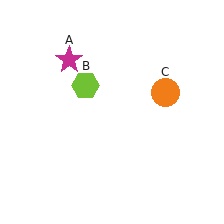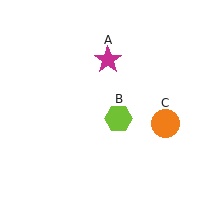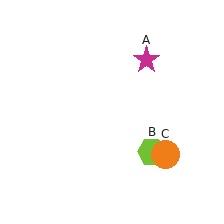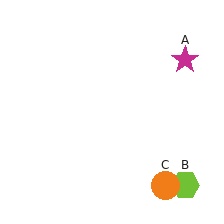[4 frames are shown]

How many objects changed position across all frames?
3 objects changed position: magenta star (object A), lime hexagon (object B), orange circle (object C).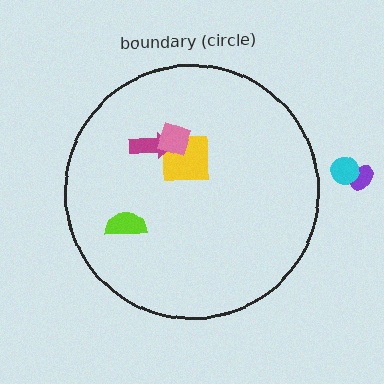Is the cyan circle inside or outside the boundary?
Outside.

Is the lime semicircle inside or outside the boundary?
Inside.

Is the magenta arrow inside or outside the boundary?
Inside.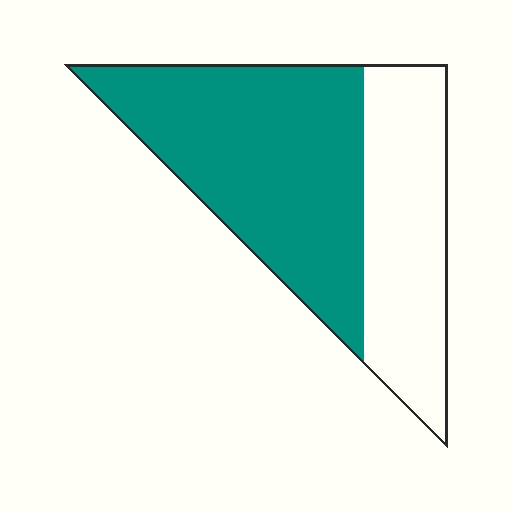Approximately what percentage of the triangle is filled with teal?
Approximately 60%.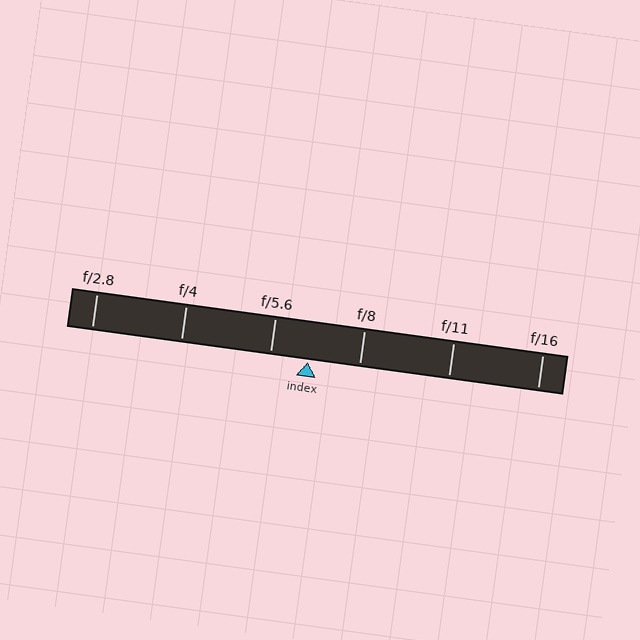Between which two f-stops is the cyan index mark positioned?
The index mark is between f/5.6 and f/8.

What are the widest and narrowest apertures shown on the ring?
The widest aperture shown is f/2.8 and the narrowest is f/16.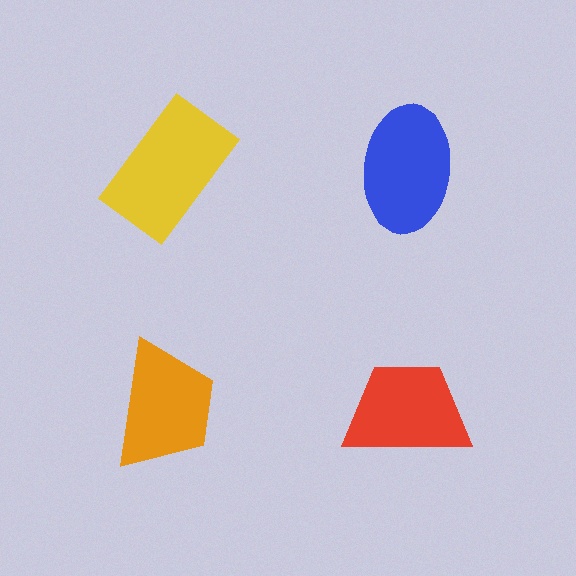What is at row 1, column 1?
A yellow rectangle.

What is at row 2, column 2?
A red trapezoid.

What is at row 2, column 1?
An orange trapezoid.